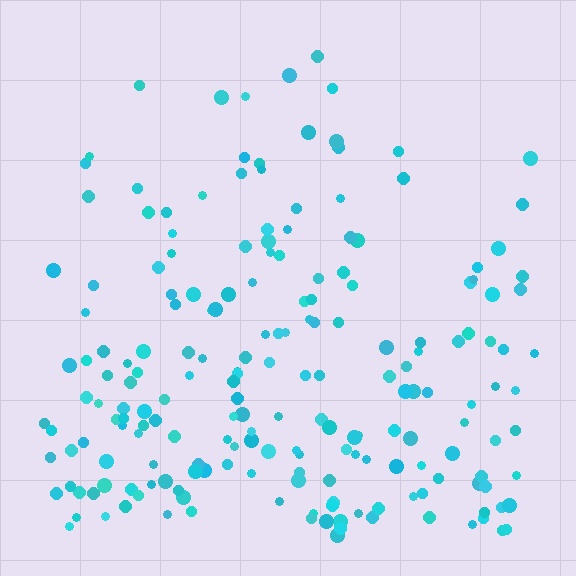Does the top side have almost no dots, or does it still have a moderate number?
Still a moderate number, just noticeably fewer than the bottom.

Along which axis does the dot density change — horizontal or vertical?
Vertical.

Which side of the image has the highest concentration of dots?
The bottom.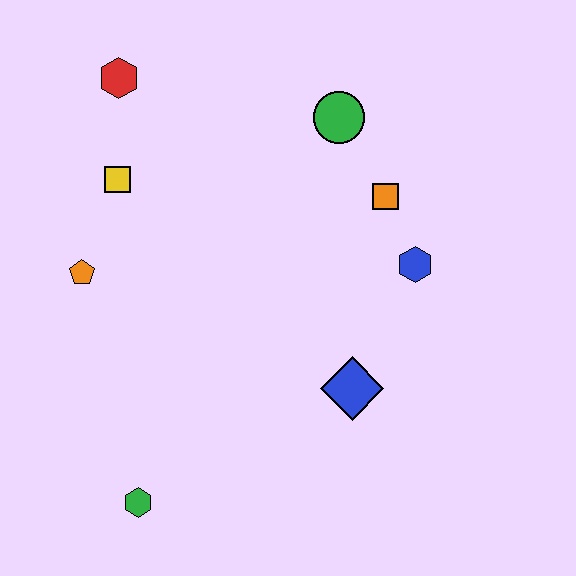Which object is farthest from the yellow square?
The green hexagon is farthest from the yellow square.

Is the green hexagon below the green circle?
Yes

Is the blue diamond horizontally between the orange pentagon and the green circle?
No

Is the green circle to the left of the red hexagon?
No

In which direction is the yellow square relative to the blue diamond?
The yellow square is to the left of the blue diamond.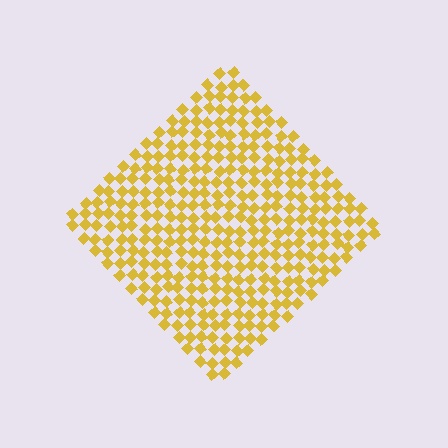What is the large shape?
The large shape is a diamond.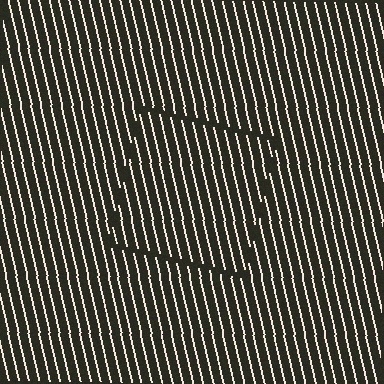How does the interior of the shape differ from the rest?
The interior of the shape contains the same grating, shifted by half a period — the contour is defined by the phase discontinuity where line-ends from the inner and outer gratings abut.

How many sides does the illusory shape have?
4 sides — the line-ends trace a square.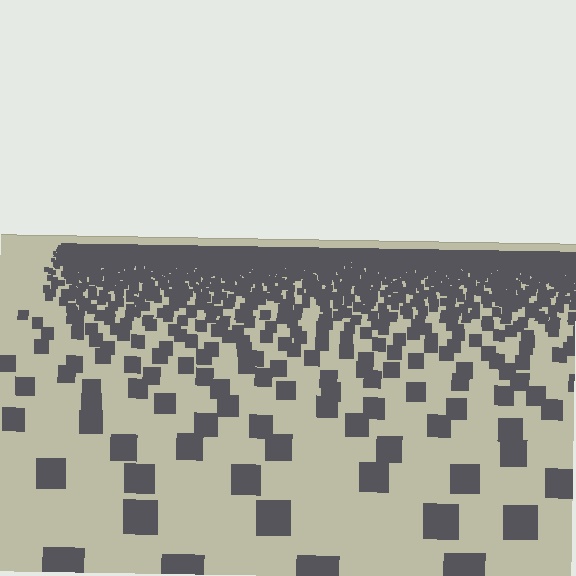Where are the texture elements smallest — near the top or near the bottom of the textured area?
Near the top.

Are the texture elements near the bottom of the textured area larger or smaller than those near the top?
Larger. Near the bottom, elements are closer to the viewer and appear at a bigger on-screen size.